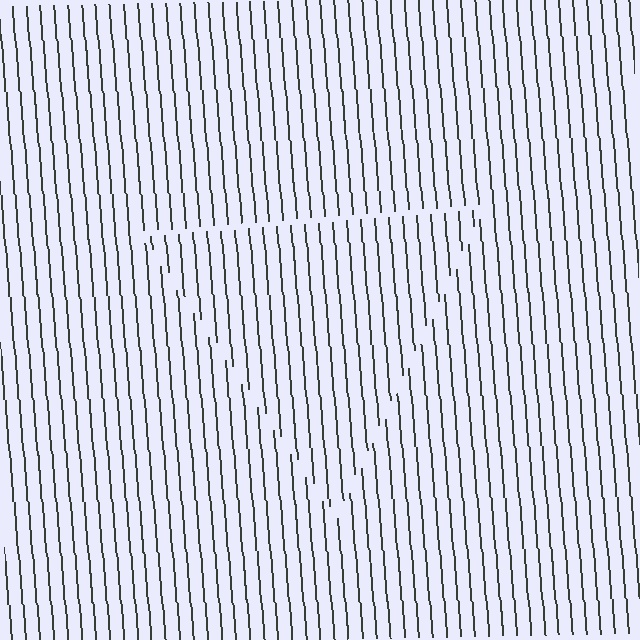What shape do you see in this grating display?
An illusory triangle. The interior of the shape contains the same grating, shifted by half a period — the contour is defined by the phase discontinuity where line-ends from the inner and outer gratings abut.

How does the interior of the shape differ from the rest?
The interior of the shape contains the same grating, shifted by half a period — the contour is defined by the phase discontinuity where line-ends from the inner and outer gratings abut.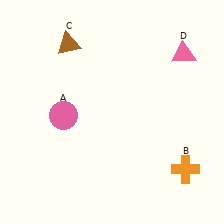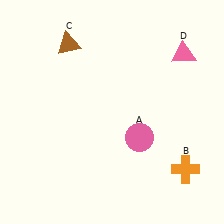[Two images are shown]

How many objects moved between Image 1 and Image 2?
1 object moved between the two images.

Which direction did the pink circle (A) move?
The pink circle (A) moved right.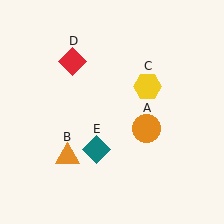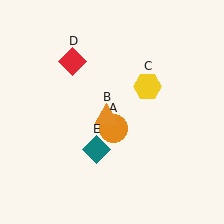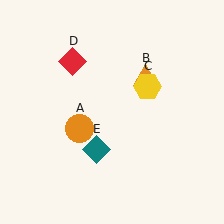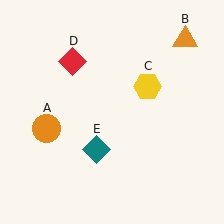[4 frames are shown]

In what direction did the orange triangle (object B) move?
The orange triangle (object B) moved up and to the right.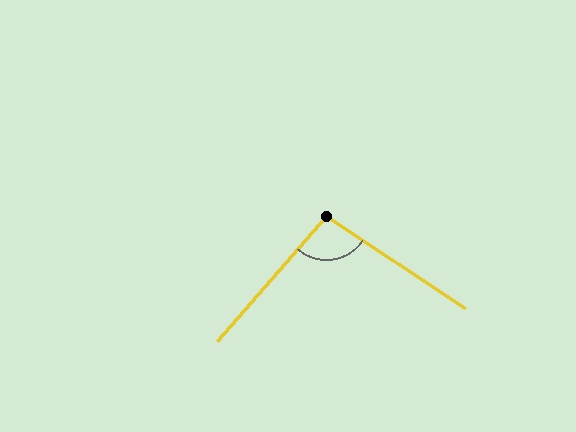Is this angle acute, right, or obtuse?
It is obtuse.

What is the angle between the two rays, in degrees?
Approximately 98 degrees.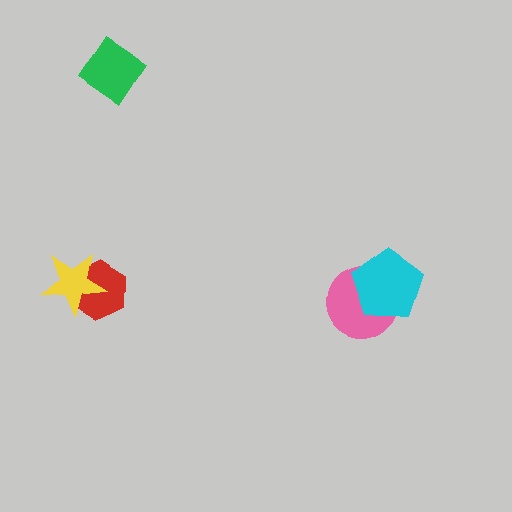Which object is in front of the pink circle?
The cyan pentagon is in front of the pink circle.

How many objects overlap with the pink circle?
1 object overlaps with the pink circle.